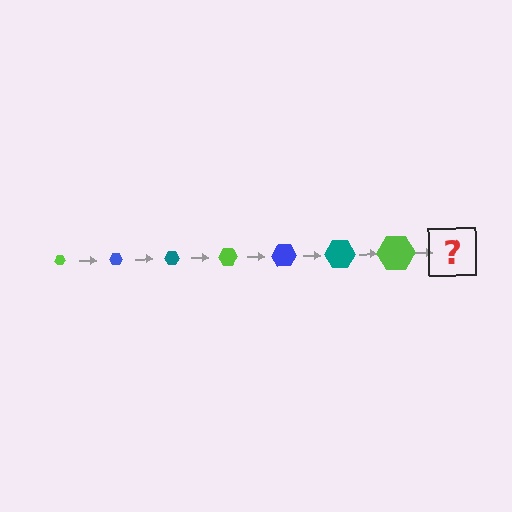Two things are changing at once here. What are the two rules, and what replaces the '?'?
The two rules are that the hexagon grows larger each step and the color cycles through lime, blue, and teal. The '?' should be a blue hexagon, larger than the previous one.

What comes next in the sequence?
The next element should be a blue hexagon, larger than the previous one.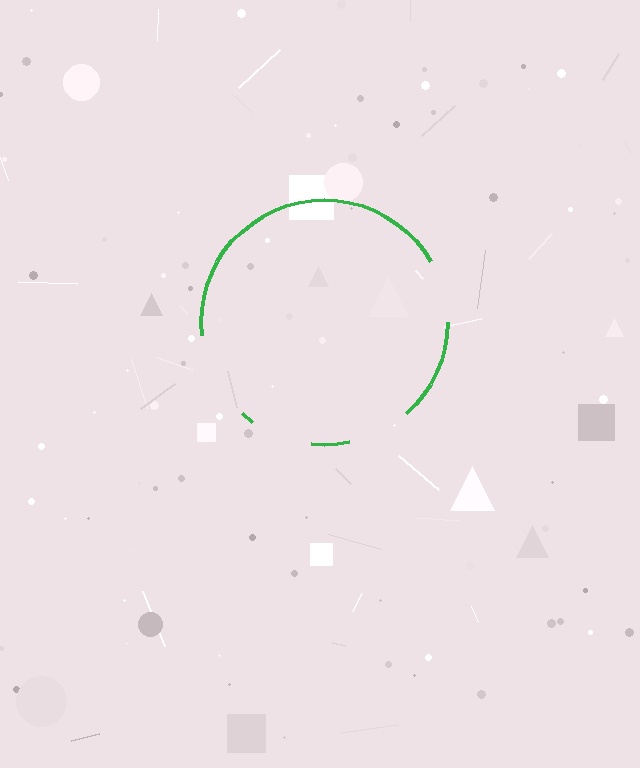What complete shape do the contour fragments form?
The contour fragments form a circle.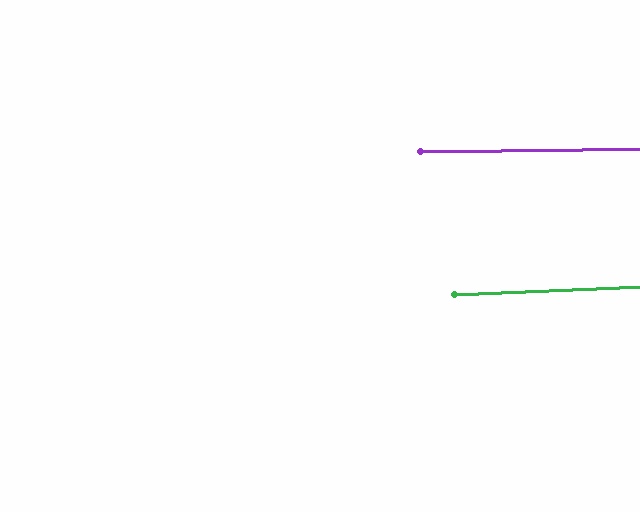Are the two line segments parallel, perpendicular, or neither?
Parallel — their directions differ by only 1.7°.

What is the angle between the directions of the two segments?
Approximately 2 degrees.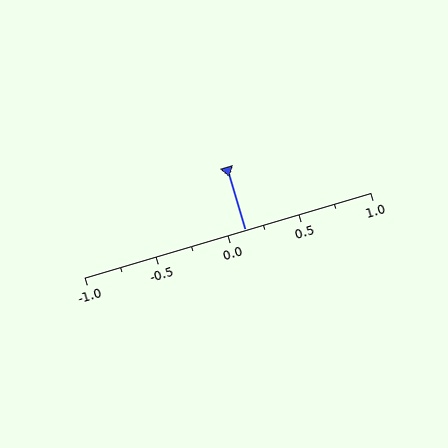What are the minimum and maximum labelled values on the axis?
The axis runs from -1.0 to 1.0.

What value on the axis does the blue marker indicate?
The marker indicates approximately 0.12.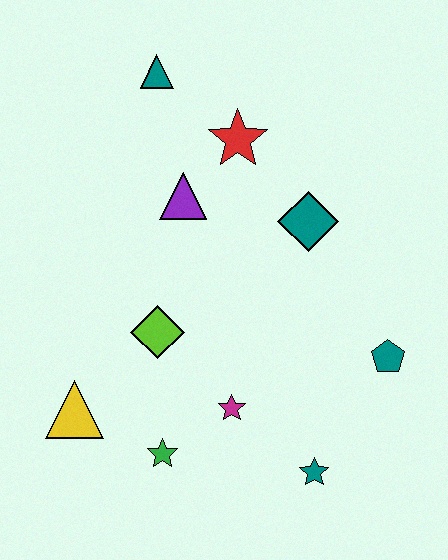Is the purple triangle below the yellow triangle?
No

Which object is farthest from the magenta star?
The teal triangle is farthest from the magenta star.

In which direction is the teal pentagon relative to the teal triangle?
The teal pentagon is below the teal triangle.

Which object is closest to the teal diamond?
The red star is closest to the teal diamond.